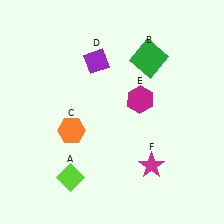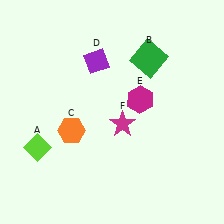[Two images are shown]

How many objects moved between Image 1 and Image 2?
2 objects moved between the two images.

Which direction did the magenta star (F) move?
The magenta star (F) moved up.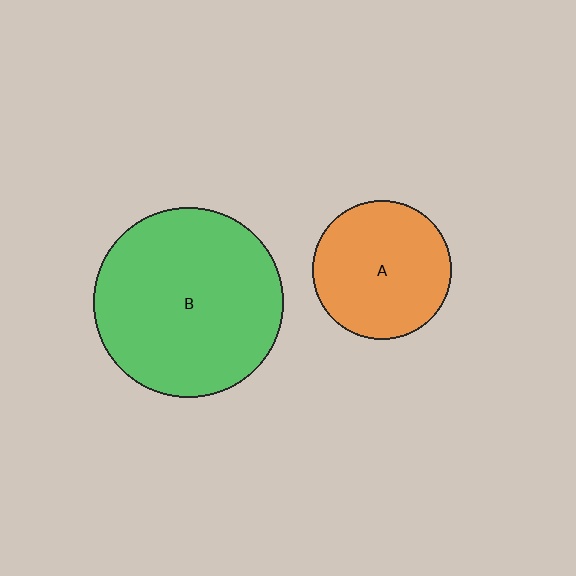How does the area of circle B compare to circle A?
Approximately 1.9 times.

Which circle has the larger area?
Circle B (green).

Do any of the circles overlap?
No, none of the circles overlap.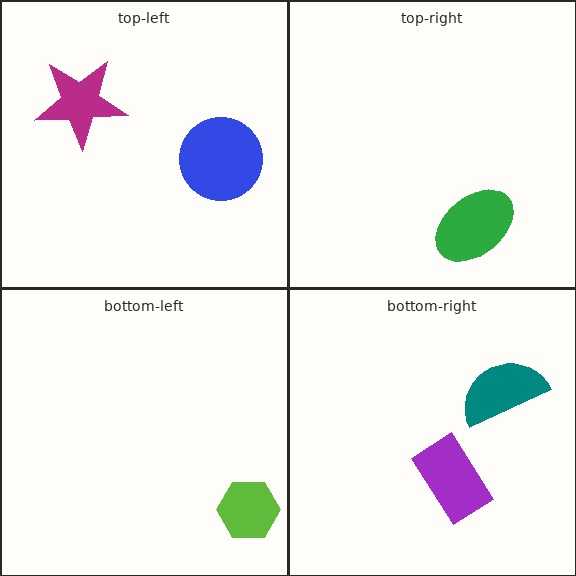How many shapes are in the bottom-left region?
1.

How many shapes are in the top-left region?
2.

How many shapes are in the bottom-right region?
2.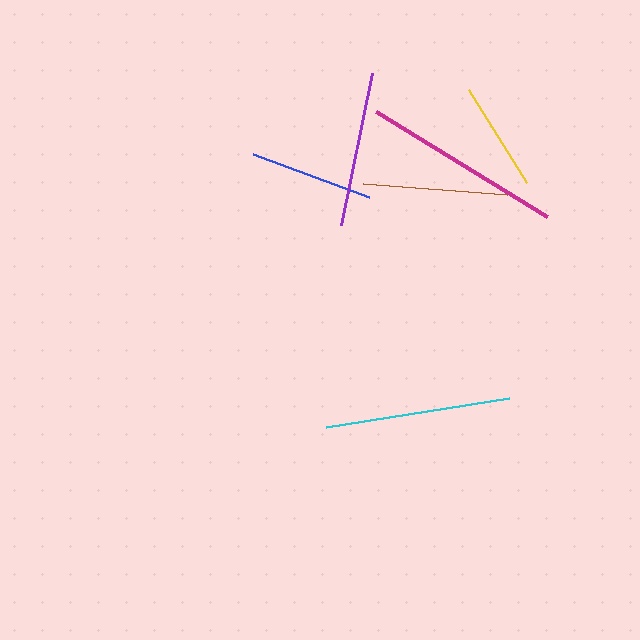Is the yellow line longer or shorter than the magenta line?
The magenta line is longer than the yellow line.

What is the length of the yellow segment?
The yellow segment is approximately 109 pixels long.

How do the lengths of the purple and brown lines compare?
The purple and brown lines are approximately the same length.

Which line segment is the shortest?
The yellow line is the shortest at approximately 109 pixels.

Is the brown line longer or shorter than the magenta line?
The magenta line is longer than the brown line.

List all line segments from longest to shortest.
From longest to shortest: magenta, cyan, purple, brown, blue, yellow.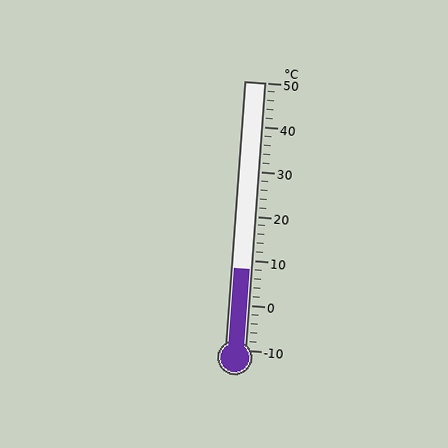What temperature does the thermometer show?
The thermometer shows approximately 8°C.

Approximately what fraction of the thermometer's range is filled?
The thermometer is filled to approximately 30% of its range.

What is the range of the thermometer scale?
The thermometer scale ranges from -10°C to 50°C.